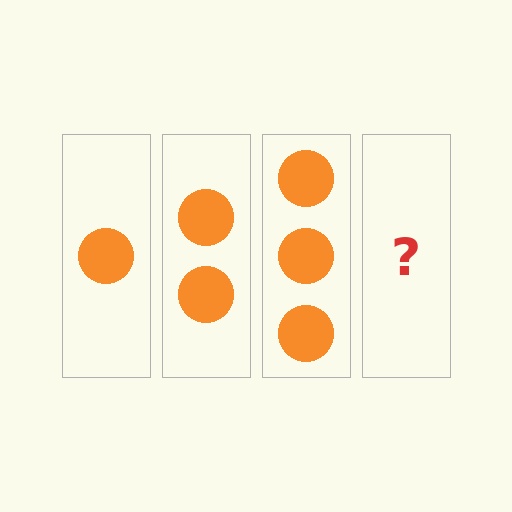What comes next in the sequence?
The next element should be 4 circles.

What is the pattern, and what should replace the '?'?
The pattern is that each step adds one more circle. The '?' should be 4 circles.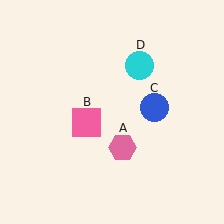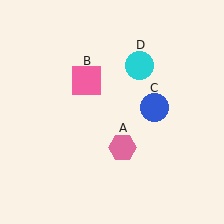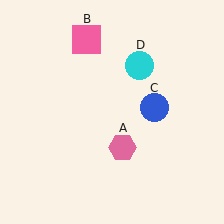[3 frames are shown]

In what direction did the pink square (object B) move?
The pink square (object B) moved up.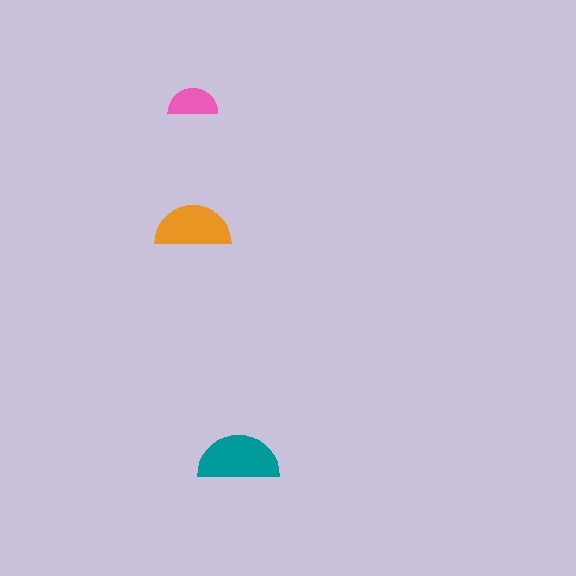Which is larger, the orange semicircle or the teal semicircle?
The teal one.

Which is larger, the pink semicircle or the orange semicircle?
The orange one.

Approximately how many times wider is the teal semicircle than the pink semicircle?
About 1.5 times wider.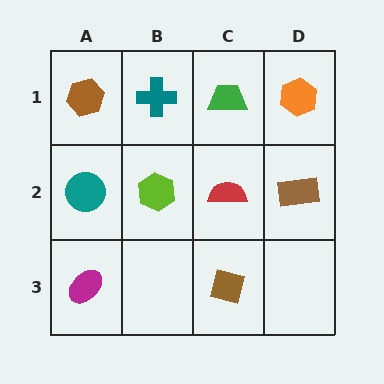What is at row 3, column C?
A brown square.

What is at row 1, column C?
A green trapezoid.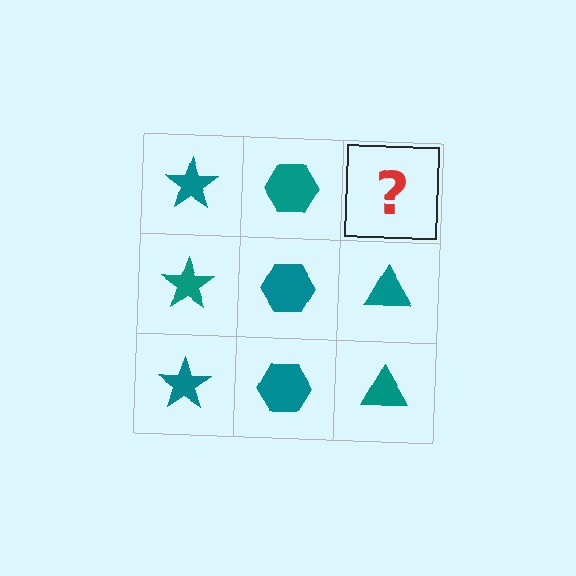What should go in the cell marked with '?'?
The missing cell should contain a teal triangle.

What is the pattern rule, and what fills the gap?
The rule is that each column has a consistent shape. The gap should be filled with a teal triangle.